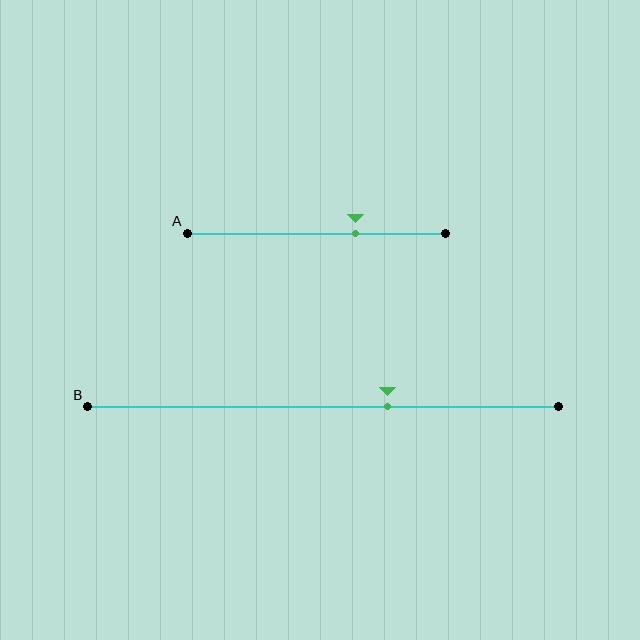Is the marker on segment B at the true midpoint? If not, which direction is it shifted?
No, the marker on segment B is shifted to the right by about 14% of the segment length.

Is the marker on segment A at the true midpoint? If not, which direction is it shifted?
No, the marker on segment A is shifted to the right by about 15% of the segment length.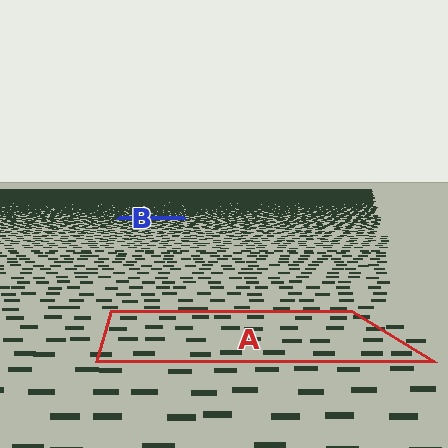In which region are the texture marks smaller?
The texture marks are smaller in region B, because it is farther away.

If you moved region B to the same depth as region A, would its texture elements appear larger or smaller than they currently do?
They would appear larger. At a closer depth, the same texture elements are projected at a bigger on-screen size.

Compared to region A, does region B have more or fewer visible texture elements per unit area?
Region B has more texture elements per unit area — they are packed more densely because it is farther away.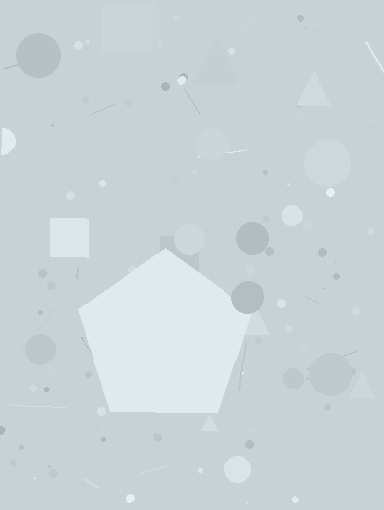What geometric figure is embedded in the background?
A pentagon is embedded in the background.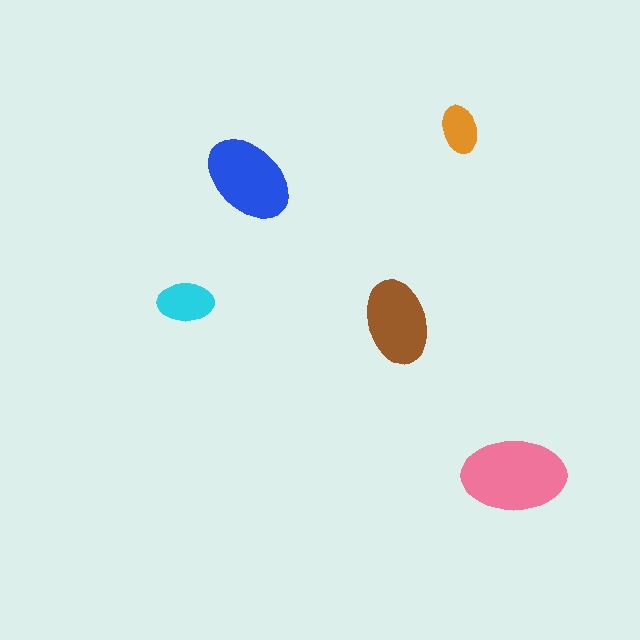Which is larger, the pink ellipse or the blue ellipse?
The pink one.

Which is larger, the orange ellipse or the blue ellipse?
The blue one.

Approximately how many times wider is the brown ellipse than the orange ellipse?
About 1.5 times wider.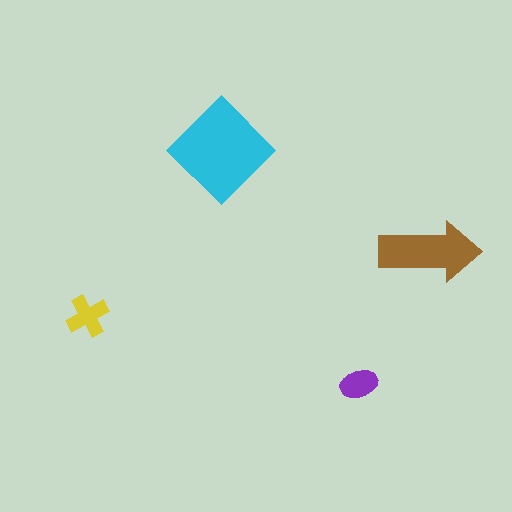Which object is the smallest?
The purple ellipse.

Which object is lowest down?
The purple ellipse is bottommost.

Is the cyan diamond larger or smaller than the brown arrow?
Larger.